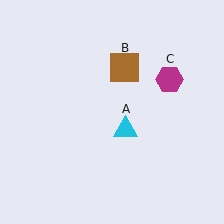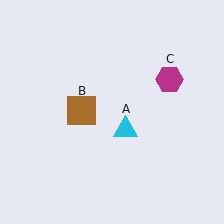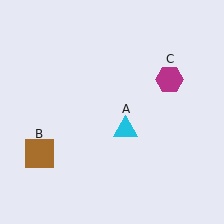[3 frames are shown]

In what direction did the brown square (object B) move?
The brown square (object B) moved down and to the left.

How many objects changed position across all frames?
1 object changed position: brown square (object B).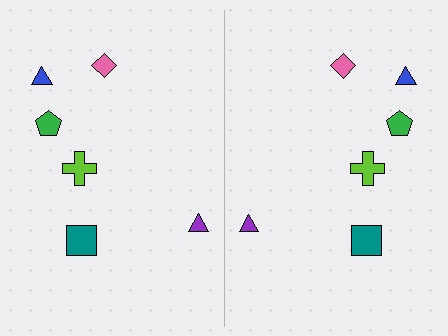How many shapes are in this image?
There are 12 shapes in this image.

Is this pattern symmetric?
Yes, this pattern has bilateral (reflection) symmetry.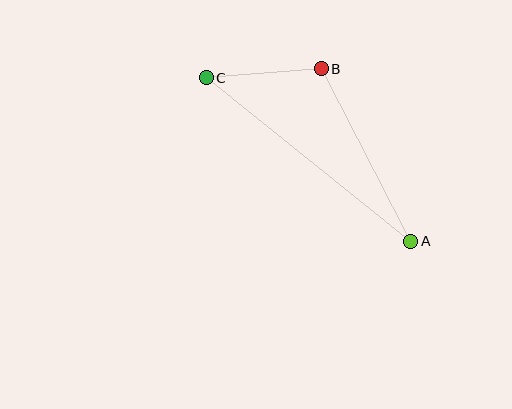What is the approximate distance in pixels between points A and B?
The distance between A and B is approximately 195 pixels.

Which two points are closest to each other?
Points B and C are closest to each other.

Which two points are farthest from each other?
Points A and C are farthest from each other.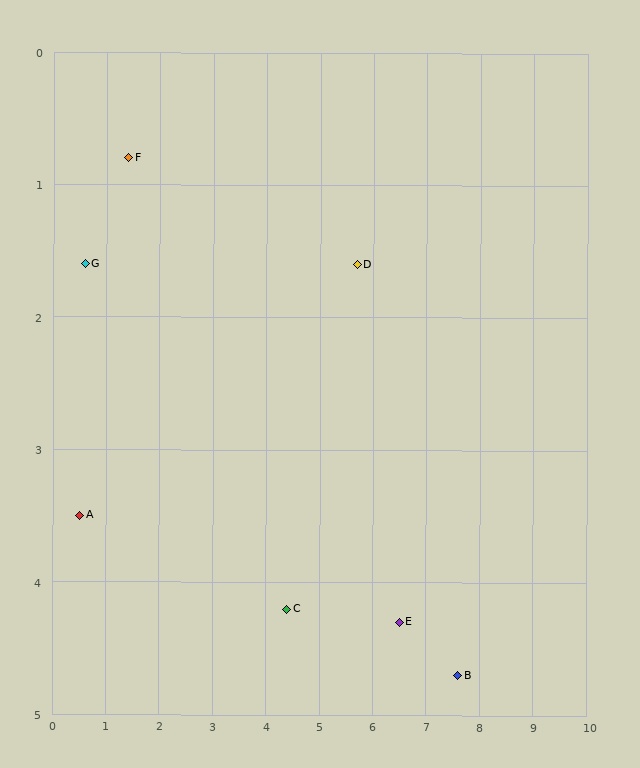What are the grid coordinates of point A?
Point A is at approximately (0.5, 3.5).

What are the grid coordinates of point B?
Point B is at approximately (7.6, 4.7).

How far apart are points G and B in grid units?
Points G and B are about 7.7 grid units apart.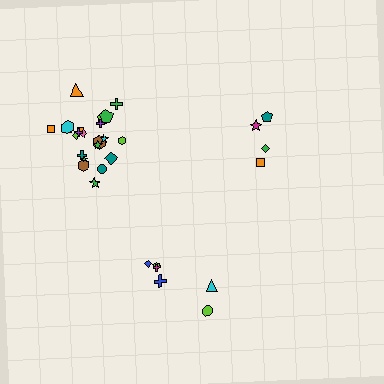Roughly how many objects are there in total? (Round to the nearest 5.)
Roughly 30 objects in total.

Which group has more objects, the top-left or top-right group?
The top-left group.